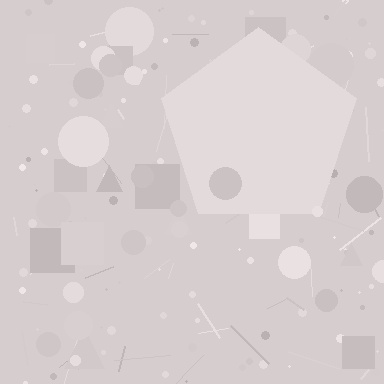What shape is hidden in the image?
A pentagon is hidden in the image.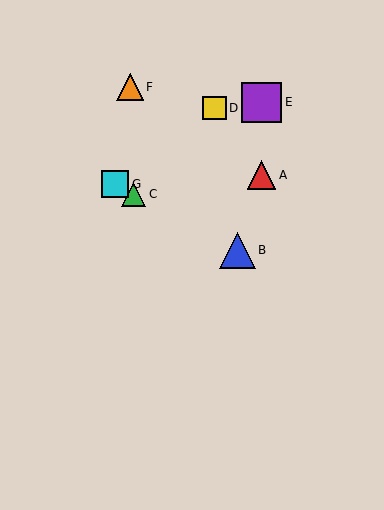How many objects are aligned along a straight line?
3 objects (B, C, G) are aligned along a straight line.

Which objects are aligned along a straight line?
Objects B, C, G are aligned along a straight line.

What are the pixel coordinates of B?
Object B is at (237, 250).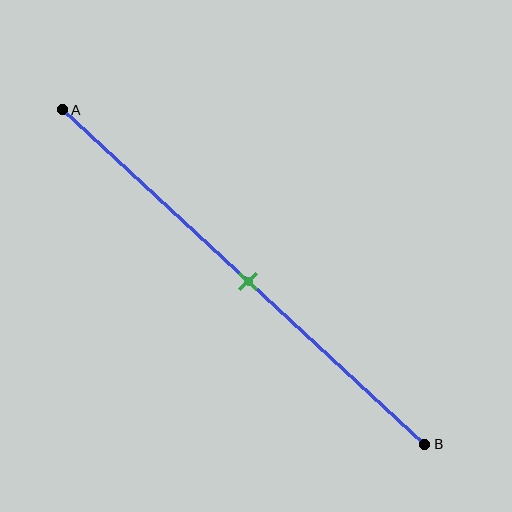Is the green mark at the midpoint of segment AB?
Yes, the mark is approximately at the midpoint.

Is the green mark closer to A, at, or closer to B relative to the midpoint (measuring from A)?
The green mark is approximately at the midpoint of segment AB.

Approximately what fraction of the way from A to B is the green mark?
The green mark is approximately 50% of the way from A to B.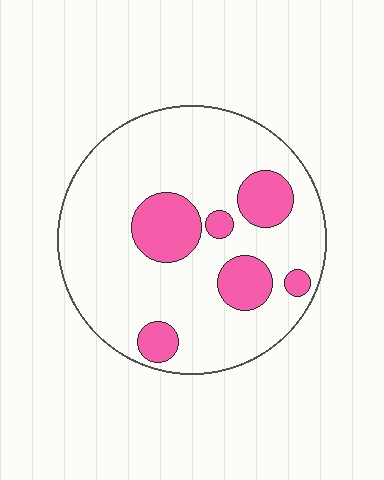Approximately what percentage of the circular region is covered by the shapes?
Approximately 20%.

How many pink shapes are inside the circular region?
6.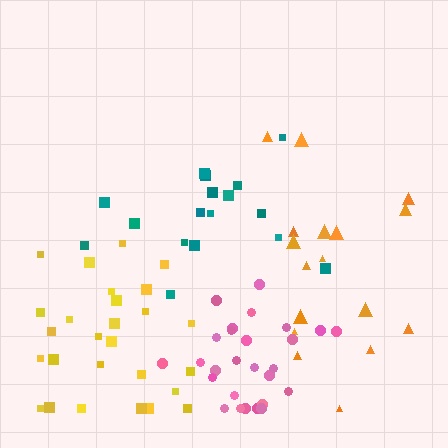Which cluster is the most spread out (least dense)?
Orange.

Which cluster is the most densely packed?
Pink.